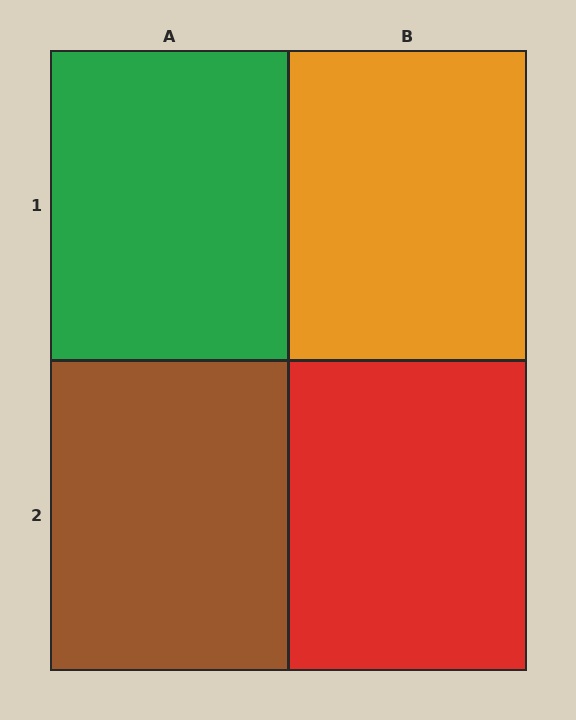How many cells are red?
1 cell is red.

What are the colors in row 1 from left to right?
Green, orange.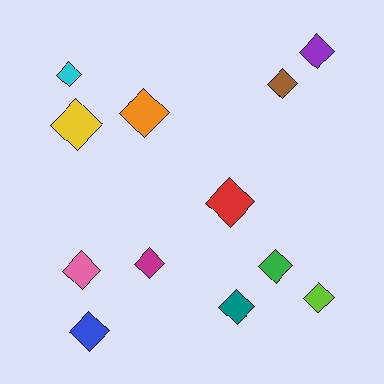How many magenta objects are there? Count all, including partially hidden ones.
There is 1 magenta object.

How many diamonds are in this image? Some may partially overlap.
There are 12 diamonds.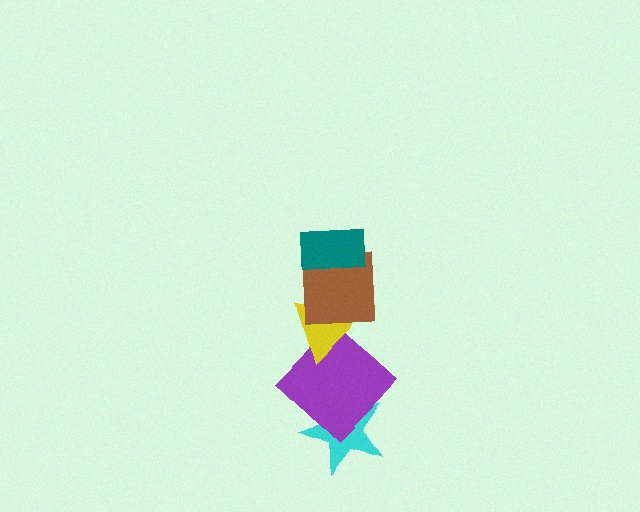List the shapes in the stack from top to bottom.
From top to bottom: the teal rectangle, the brown square, the yellow triangle, the purple diamond, the cyan star.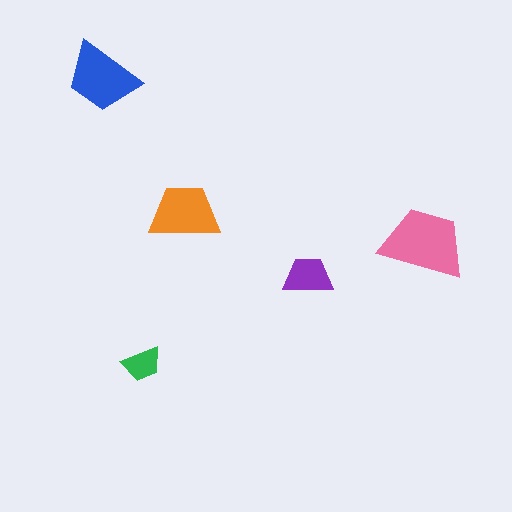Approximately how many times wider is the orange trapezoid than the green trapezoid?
About 2 times wider.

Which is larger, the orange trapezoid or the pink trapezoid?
The pink one.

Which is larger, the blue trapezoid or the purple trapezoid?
The blue one.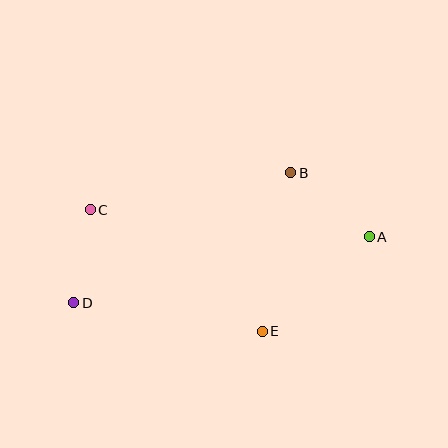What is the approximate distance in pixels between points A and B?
The distance between A and B is approximately 101 pixels.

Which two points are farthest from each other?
Points A and D are farthest from each other.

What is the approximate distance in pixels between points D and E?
The distance between D and E is approximately 191 pixels.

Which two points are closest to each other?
Points C and D are closest to each other.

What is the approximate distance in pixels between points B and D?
The distance between B and D is approximately 253 pixels.